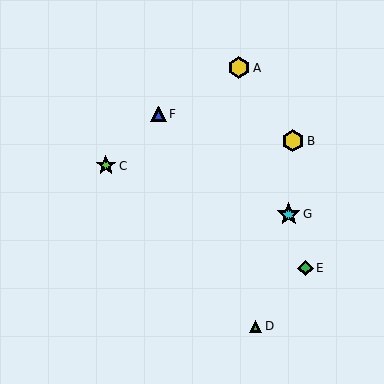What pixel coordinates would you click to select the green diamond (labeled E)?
Click at (305, 268) to select the green diamond E.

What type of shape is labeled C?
Shape C is a lime star.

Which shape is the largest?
The cyan star (labeled G) is the largest.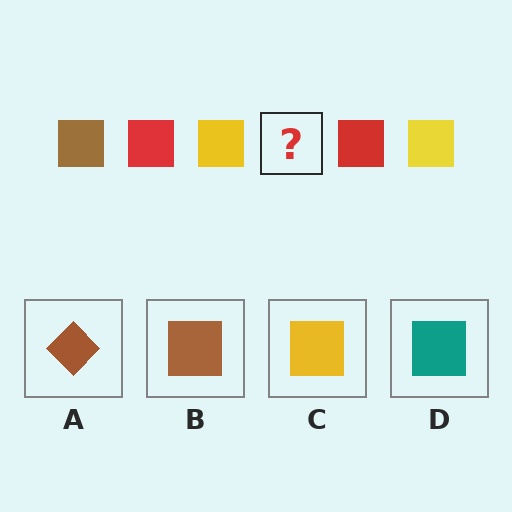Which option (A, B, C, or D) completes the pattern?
B.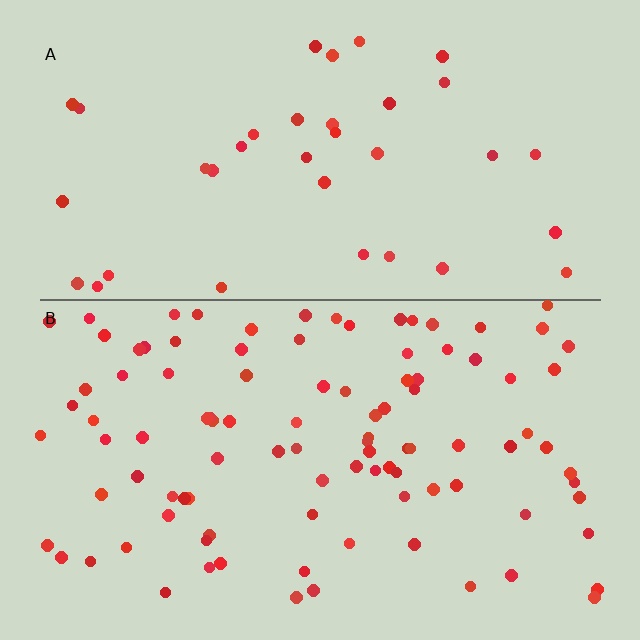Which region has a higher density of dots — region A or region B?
B (the bottom).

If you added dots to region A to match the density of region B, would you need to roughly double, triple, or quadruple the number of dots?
Approximately triple.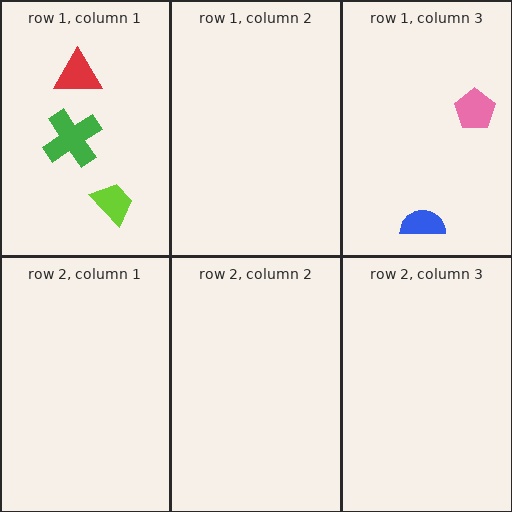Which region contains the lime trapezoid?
The row 1, column 1 region.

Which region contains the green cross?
The row 1, column 1 region.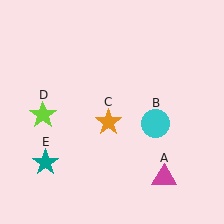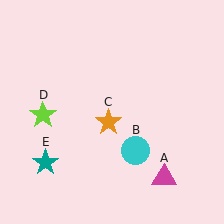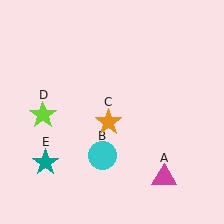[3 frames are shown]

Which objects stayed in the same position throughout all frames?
Magenta triangle (object A) and orange star (object C) and lime star (object D) and teal star (object E) remained stationary.